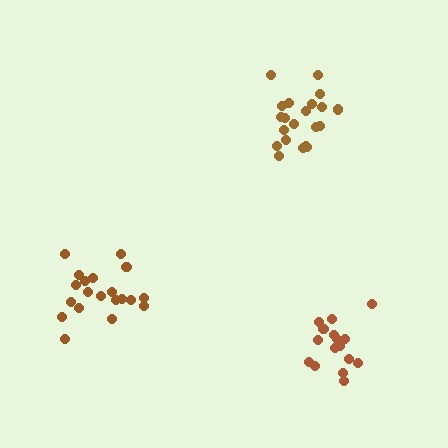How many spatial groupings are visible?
There are 3 spatial groupings.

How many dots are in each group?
Group 1: 16 dots, Group 2: 21 dots, Group 3: 21 dots (58 total).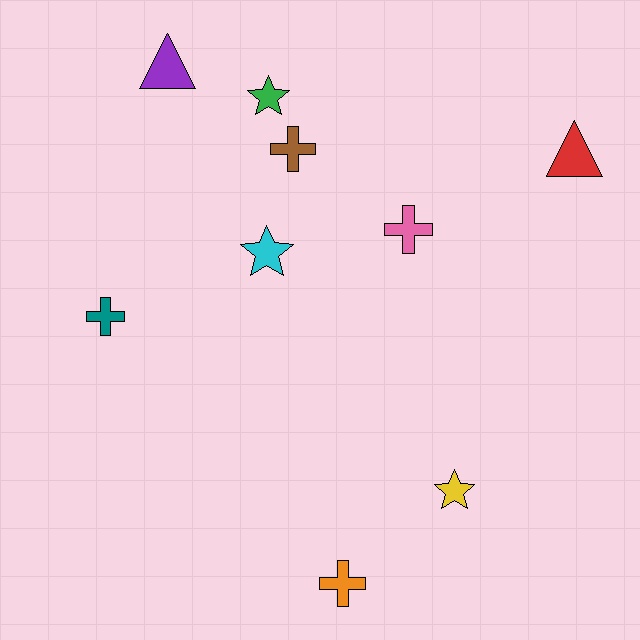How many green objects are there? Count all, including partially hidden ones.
There is 1 green object.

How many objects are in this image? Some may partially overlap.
There are 9 objects.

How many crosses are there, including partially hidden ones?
There are 4 crosses.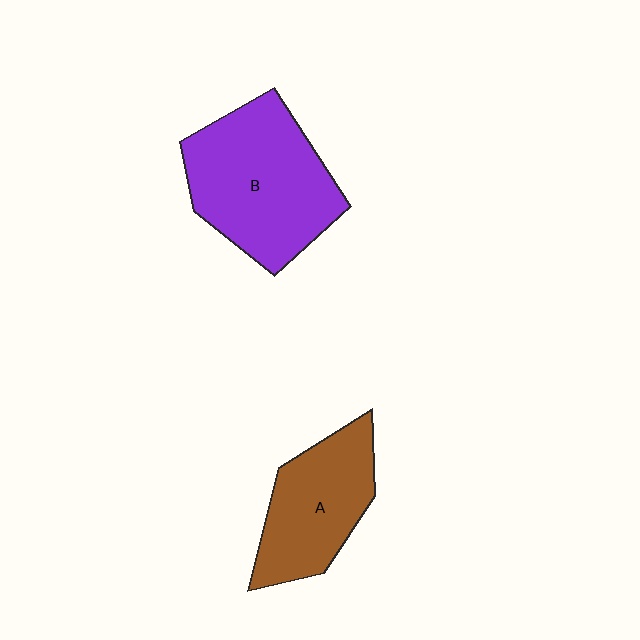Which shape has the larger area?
Shape B (purple).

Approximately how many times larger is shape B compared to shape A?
Approximately 1.4 times.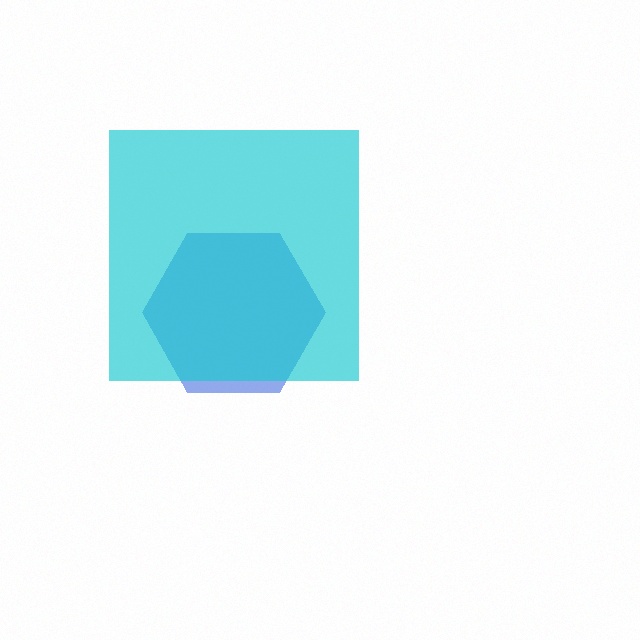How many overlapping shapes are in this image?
There are 2 overlapping shapes in the image.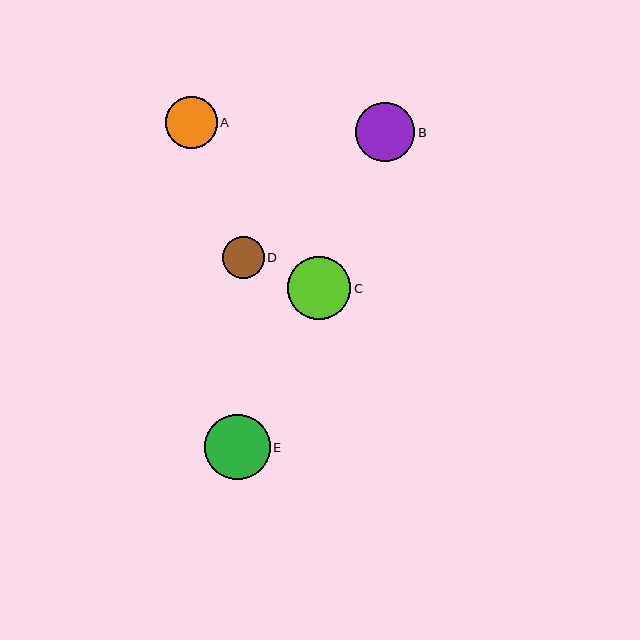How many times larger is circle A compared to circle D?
Circle A is approximately 1.2 times the size of circle D.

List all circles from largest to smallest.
From largest to smallest: E, C, B, A, D.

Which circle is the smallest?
Circle D is the smallest with a size of approximately 42 pixels.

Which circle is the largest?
Circle E is the largest with a size of approximately 65 pixels.